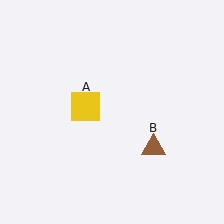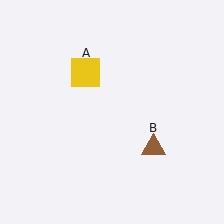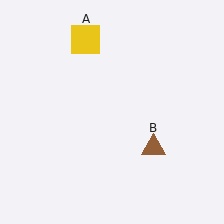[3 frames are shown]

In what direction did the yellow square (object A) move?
The yellow square (object A) moved up.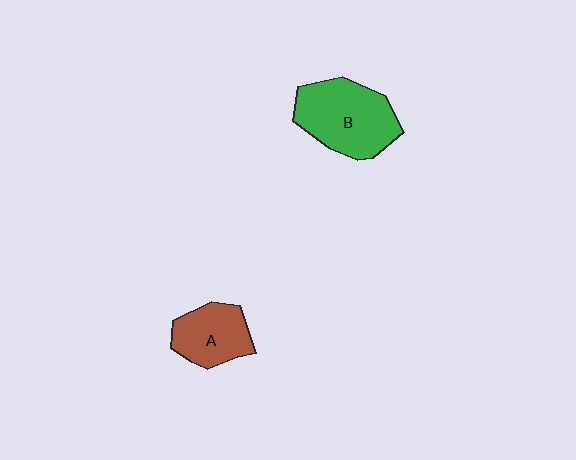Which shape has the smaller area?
Shape A (brown).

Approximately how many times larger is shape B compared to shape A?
Approximately 1.6 times.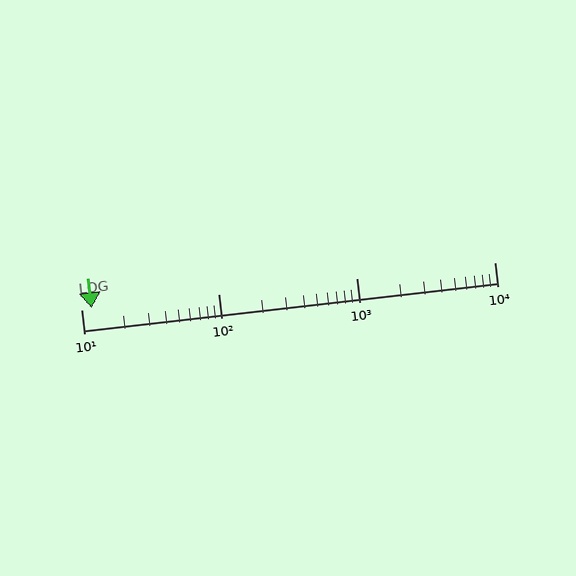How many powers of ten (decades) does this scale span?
The scale spans 3 decades, from 10 to 10000.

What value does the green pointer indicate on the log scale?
The pointer indicates approximately 12.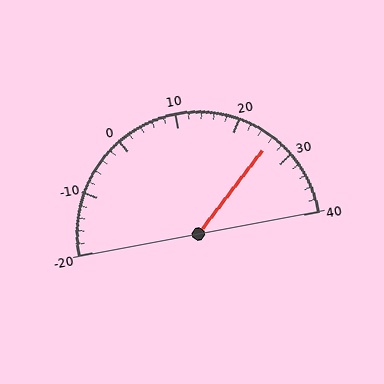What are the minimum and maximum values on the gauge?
The gauge ranges from -20 to 40.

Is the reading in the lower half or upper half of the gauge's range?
The reading is in the upper half of the range (-20 to 40).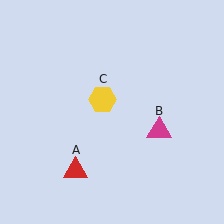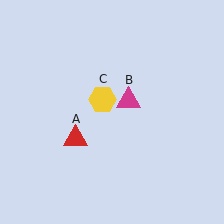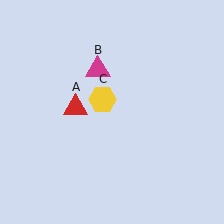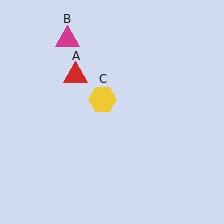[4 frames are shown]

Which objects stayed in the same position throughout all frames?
Yellow hexagon (object C) remained stationary.